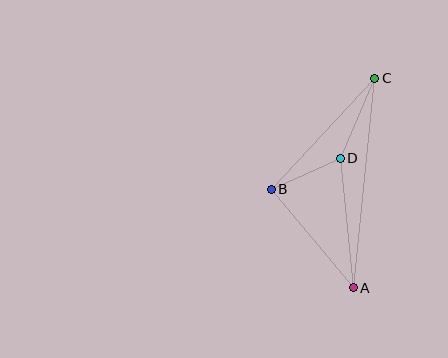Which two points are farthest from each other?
Points A and C are farthest from each other.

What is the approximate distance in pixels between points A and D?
The distance between A and D is approximately 130 pixels.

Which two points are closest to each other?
Points B and D are closest to each other.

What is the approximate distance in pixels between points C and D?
The distance between C and D is approximately 87 pixels.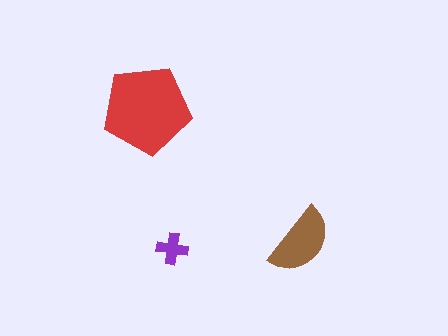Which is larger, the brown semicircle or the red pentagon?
The red pentagon.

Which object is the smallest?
The purple cross.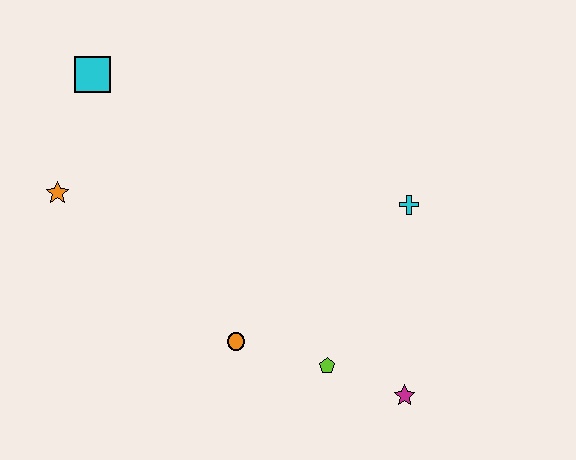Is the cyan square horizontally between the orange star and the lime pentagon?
Yes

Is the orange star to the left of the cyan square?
Yes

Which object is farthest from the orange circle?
The cyan square is farthest from the orange circle.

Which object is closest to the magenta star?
The lime pentagon is closest to the magenta star.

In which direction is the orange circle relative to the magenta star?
The orange circle is to the left of the magenta star.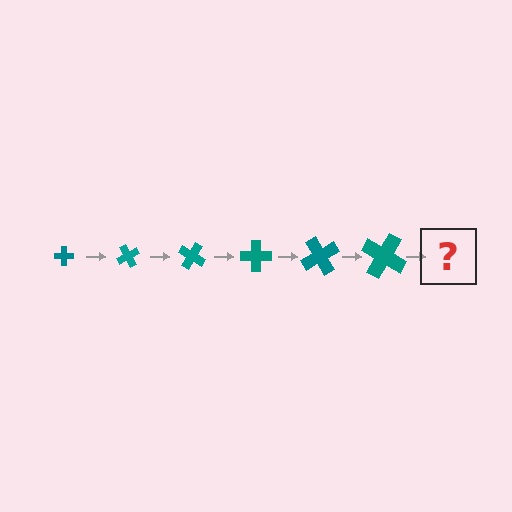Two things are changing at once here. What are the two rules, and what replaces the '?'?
The two rules are that the cross grows larger each step and it rotates 60 degrees each step. The '?' should be a cross, larger than the previous one and rotated 360 degrees from the start.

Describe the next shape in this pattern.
It should be a cross, larger than the previous one and rotated 360 degrees from the start.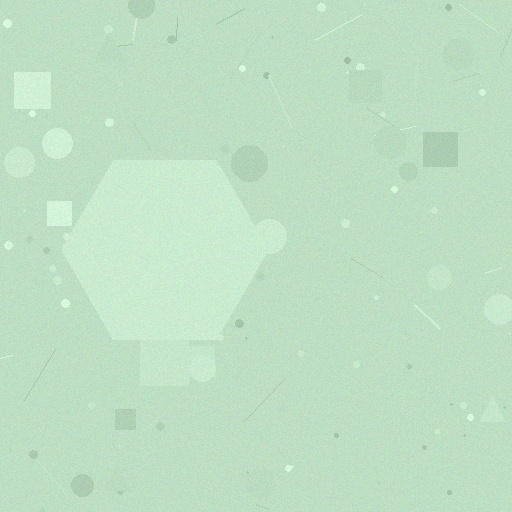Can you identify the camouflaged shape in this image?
The camouflaged shape is a hexagon.